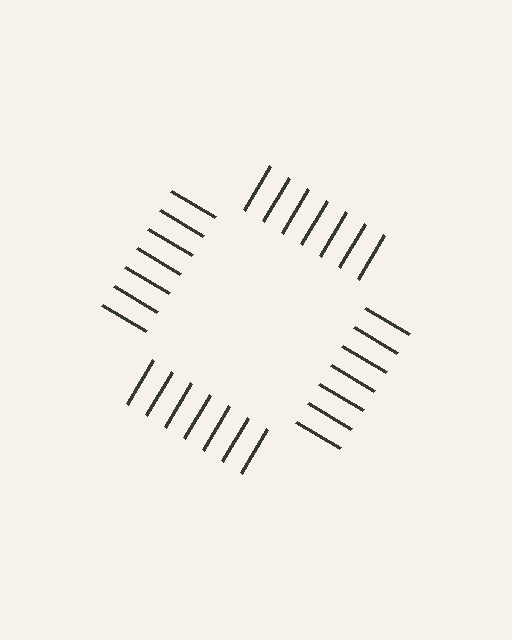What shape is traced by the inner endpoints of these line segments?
An illusory square — the line segments terminate on its edges but no continuous stroke is drawn.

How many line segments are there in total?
28 — 7 along each of the 4 edges.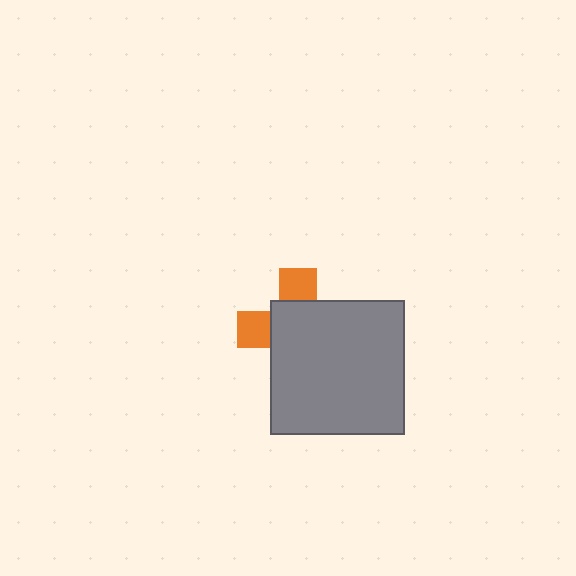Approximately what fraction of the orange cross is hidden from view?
Roughly 69% of the orange cross is hidden behind the gray square.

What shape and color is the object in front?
The object in front is a gray square.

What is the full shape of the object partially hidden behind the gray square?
The partially hidden object is an orange cross.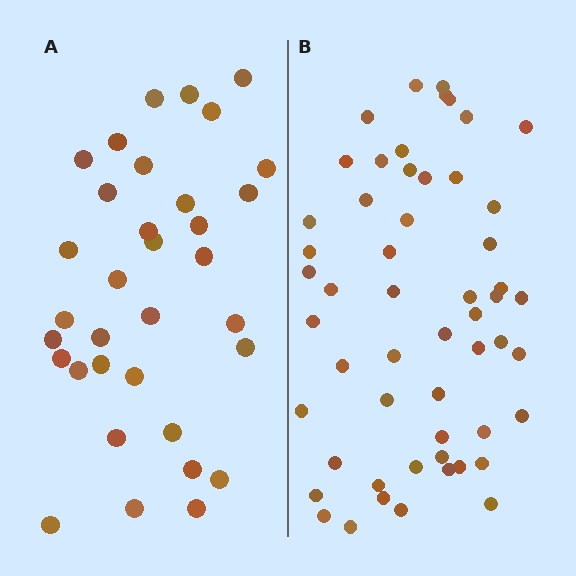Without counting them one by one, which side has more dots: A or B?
Region B (the right region) has more dots.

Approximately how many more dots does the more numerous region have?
Region B has approximately 20 more dots than region A.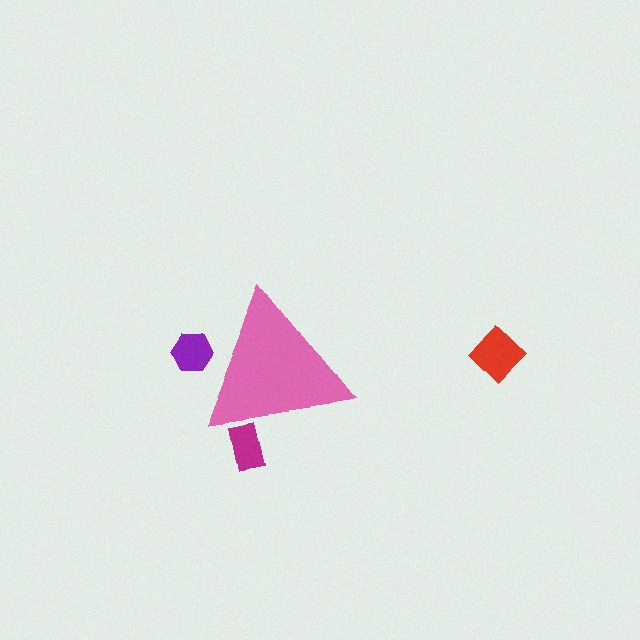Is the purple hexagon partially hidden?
Yes, the purple hexagon is partially hidden behind the pink triangle.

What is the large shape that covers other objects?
A pink triangle.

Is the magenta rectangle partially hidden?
Yes, the magenta rectangle is partially hidden behind the pink triangle.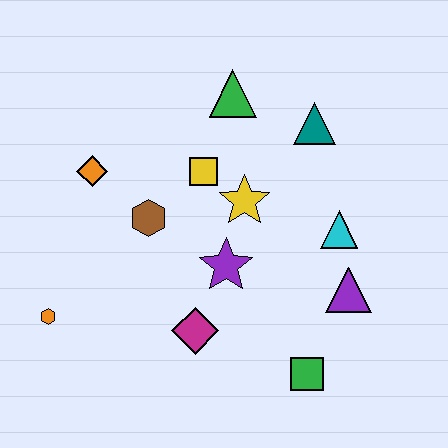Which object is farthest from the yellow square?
The green square is farthest from the yellow square.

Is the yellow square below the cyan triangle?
No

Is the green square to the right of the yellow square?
Yes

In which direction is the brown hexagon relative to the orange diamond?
The brown hexagon is to the right of the orange diamond.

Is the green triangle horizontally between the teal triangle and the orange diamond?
Yes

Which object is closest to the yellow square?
The yellow star is closest to the yellow square.